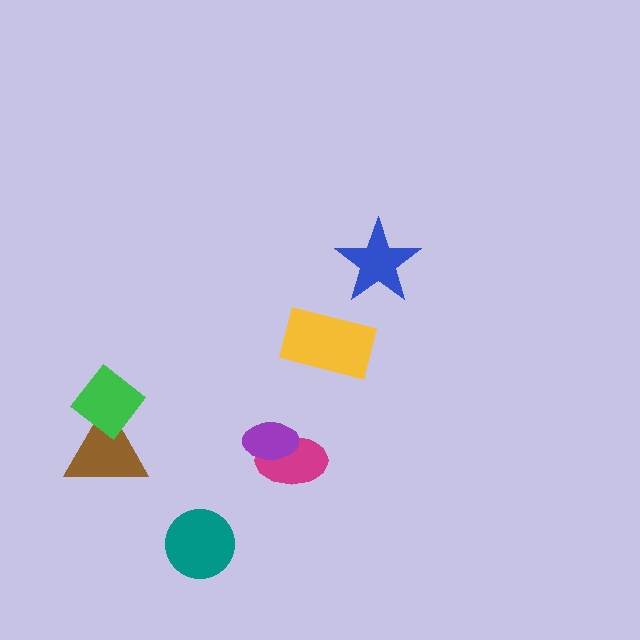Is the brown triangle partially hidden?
Yes, it is partially covered by another shape.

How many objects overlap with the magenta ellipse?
1 object overlaps with the magenta ellipse.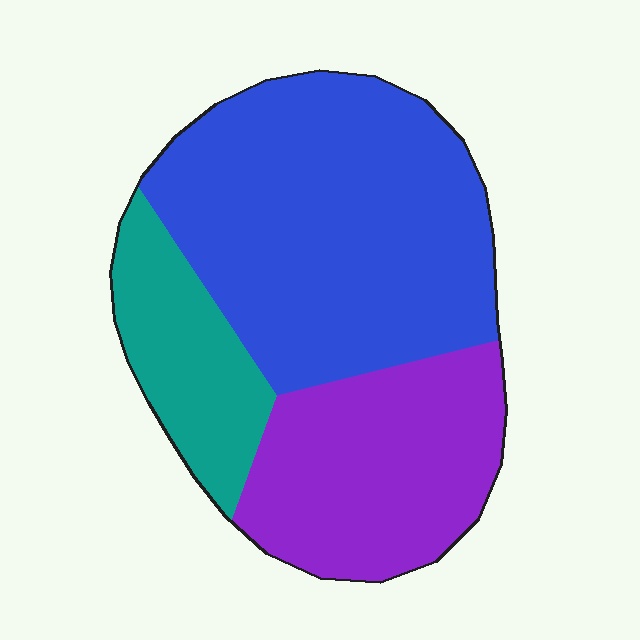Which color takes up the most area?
Blue, at roughly 55%.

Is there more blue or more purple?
Blue.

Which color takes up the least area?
Teal, at roughly 15%.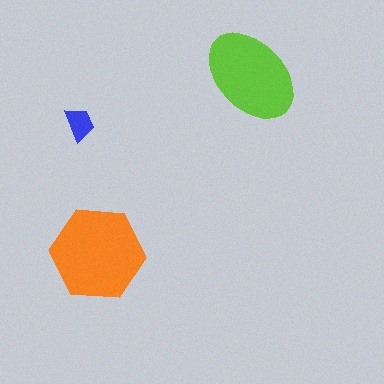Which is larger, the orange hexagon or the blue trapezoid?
The orange hexagon.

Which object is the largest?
The orange hexagon.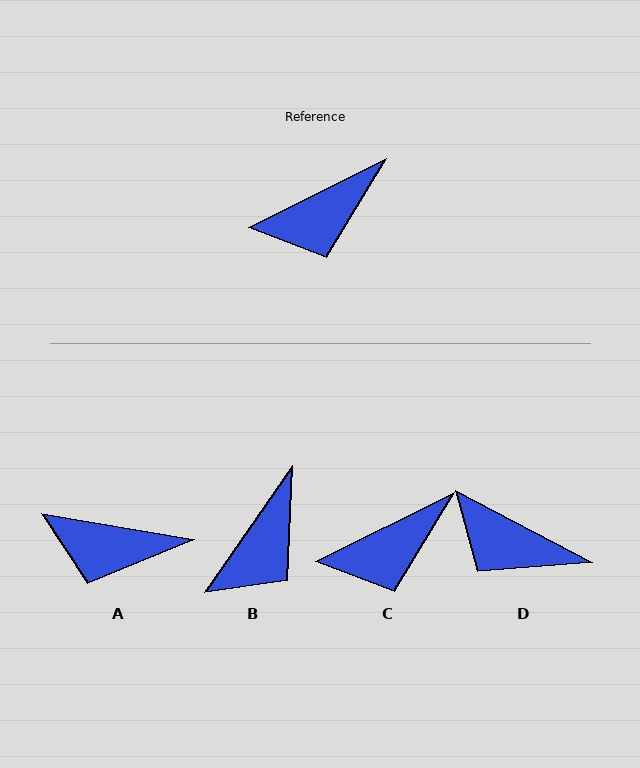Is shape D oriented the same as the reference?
No, it is off by about 54 degrees.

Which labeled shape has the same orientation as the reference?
C.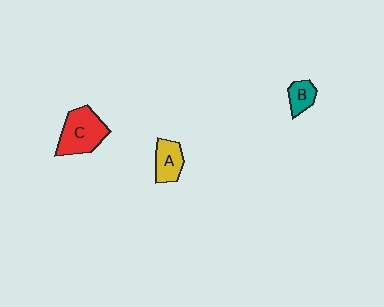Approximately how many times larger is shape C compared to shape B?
Approximately 2.3 times.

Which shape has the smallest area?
Shape B (teal).